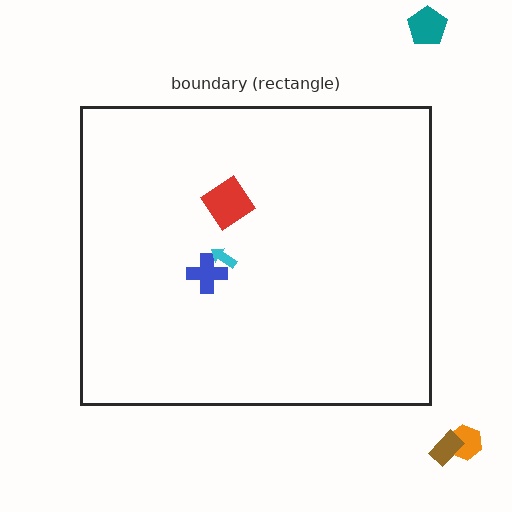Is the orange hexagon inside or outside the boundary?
Outside.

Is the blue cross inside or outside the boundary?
Inside.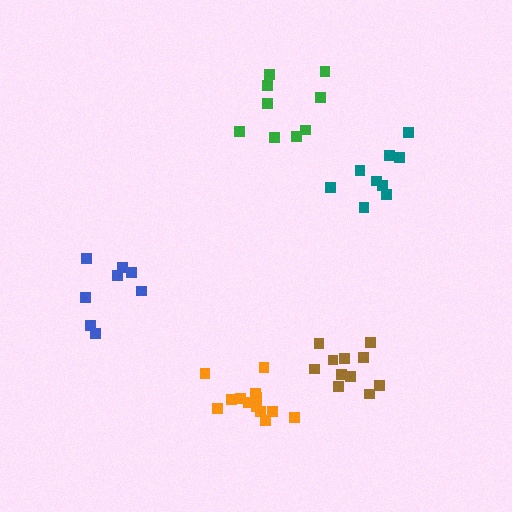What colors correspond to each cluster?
The clusters are colored: orange, teal, blue, brown, green.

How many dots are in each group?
Group 1: 13 dots, Group 2: 9 dots, Group 3: 8 dots, Group 4: 11 dots, Group 5: 9 dots (50 total).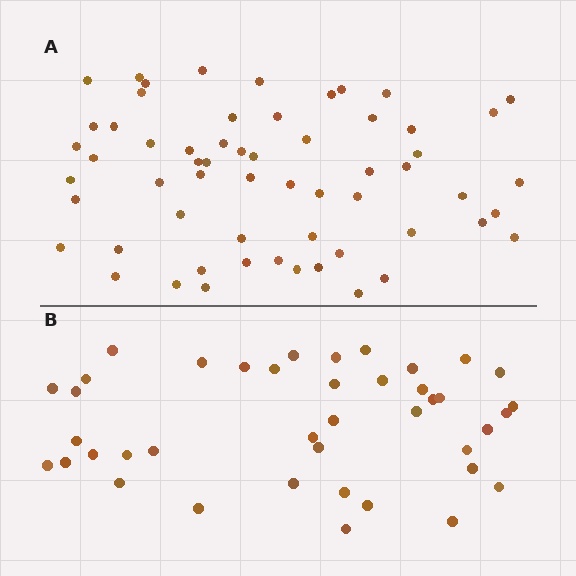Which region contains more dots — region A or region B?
Region A (the top region) has more dots.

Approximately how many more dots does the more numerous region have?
Region A has approximately 20 more dots than region B.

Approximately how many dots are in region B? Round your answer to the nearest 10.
About 40 dots. (The exact count is 41, which rounds to 40.)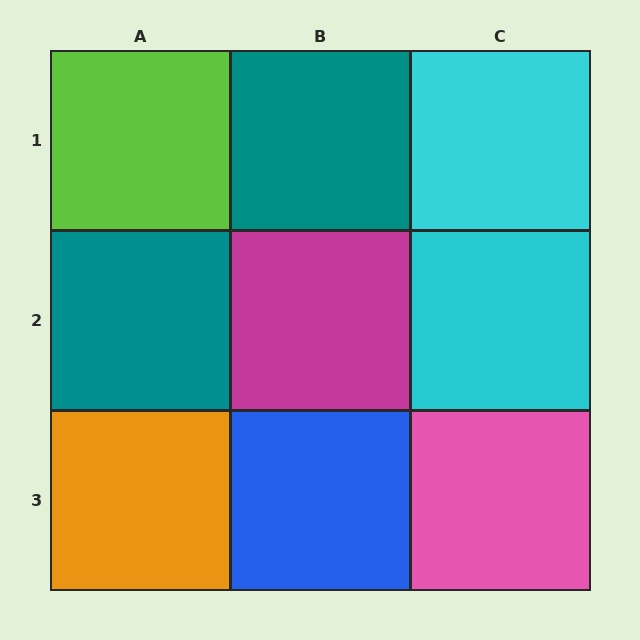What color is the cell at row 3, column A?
Orange.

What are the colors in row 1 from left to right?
Lime, teal, cyan.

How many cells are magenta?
1 cell is magenta.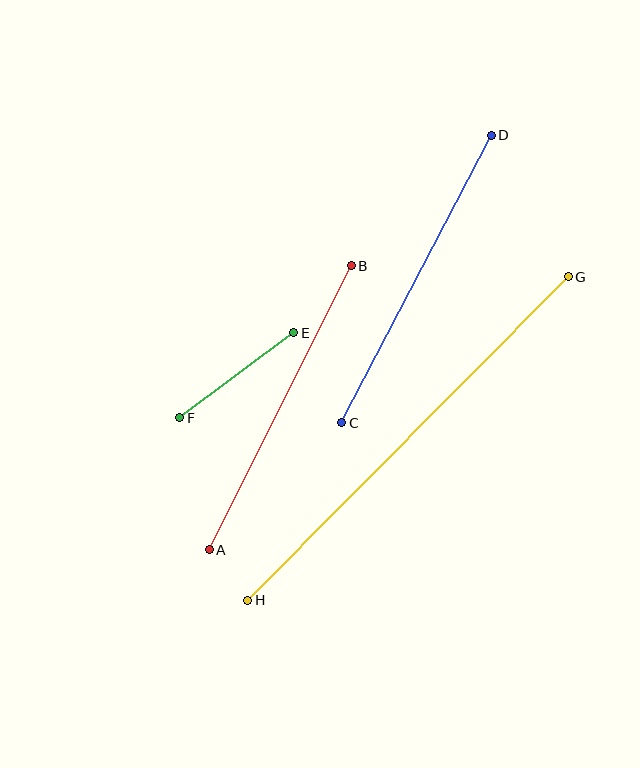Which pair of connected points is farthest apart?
Points G and H are farthest apart.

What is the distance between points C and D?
The distance is approximately 324 pixels.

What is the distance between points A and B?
The distance is approximately 317 pixels.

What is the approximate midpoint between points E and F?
The midpoint is at approximately (237, 375) pixels.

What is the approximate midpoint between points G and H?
The midpoint is at approximately (408, 438) pixels.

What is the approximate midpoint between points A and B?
The midpoint is at approximately (280, 408) pixels.